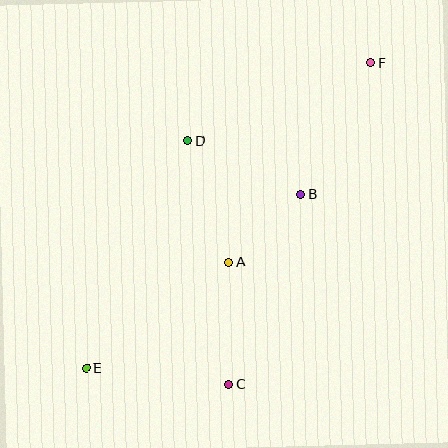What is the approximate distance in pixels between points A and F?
The distance between A and F is approximately 245 pixels.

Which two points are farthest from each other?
Points E and F are farthest from each other.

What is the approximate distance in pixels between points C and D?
The distance between C and D is approximately 247 pixels.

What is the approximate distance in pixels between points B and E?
The distance between B and E is approximately 277 pixels.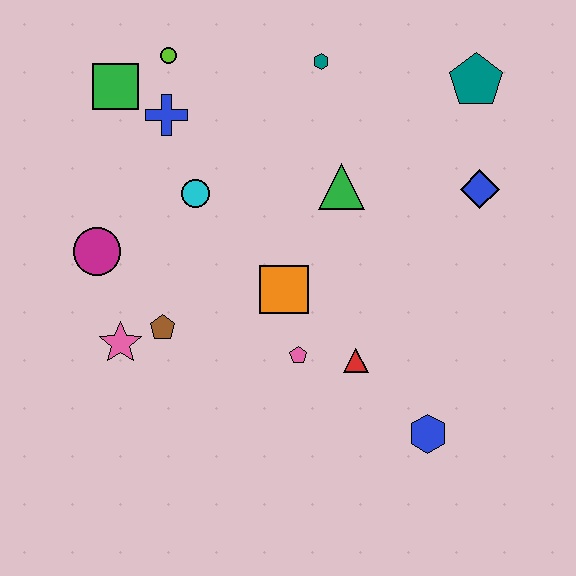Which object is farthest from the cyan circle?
The blue hexagon is farthest from the cyan circle.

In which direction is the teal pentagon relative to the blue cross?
The teal pentagon is to the right of the blue cross.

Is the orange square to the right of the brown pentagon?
Yes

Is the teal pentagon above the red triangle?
Yes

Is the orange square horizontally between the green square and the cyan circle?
No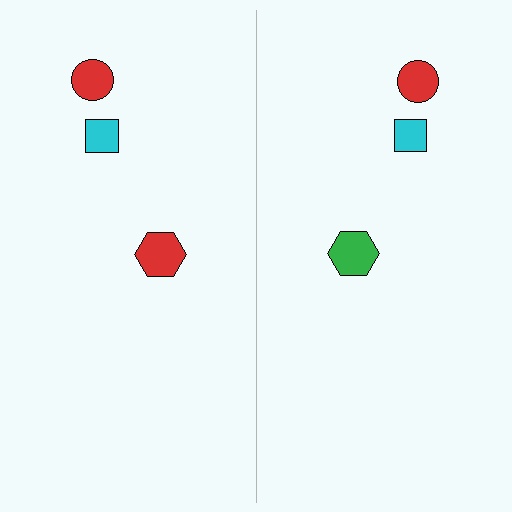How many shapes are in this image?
There are 6 shapes in this image.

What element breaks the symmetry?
The green hexagon on the right side breaks the symmetry — its mirror counterpart is red.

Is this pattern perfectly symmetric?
No, the pattern is not perfectly symmetric. The green hexagon on the right side breaks the symmetry — its mirror counterpart is red.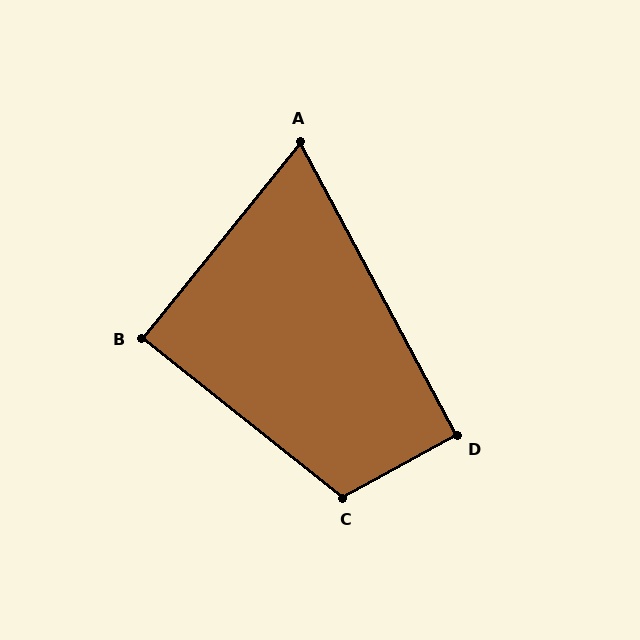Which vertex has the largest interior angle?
C, at approximately 113 degrees.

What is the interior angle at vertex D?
Approximately 91 degrees (approximately right).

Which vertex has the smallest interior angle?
A, at approximately 67 degrees.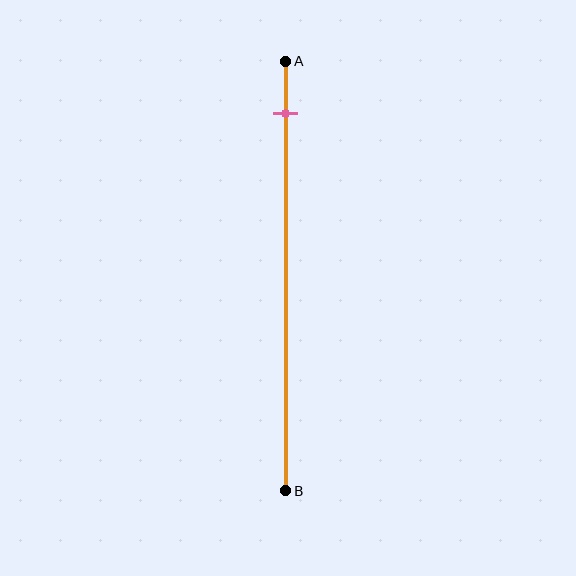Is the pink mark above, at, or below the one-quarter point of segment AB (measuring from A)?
The pink mark is above the one-quarter point of segment AB.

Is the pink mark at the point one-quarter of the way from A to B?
No, the mark is at about 10% from A, not at the 25% one-quarter point.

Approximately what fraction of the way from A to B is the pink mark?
The pink mark is approximately 10% of the way from A to B.